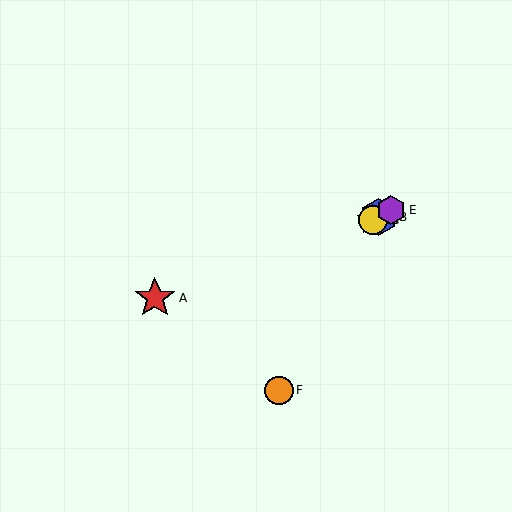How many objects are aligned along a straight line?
4 objects (B, C, D, E) are aligned along a straight line.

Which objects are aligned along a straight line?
Objects B, C, D, E are aligned along a straight line.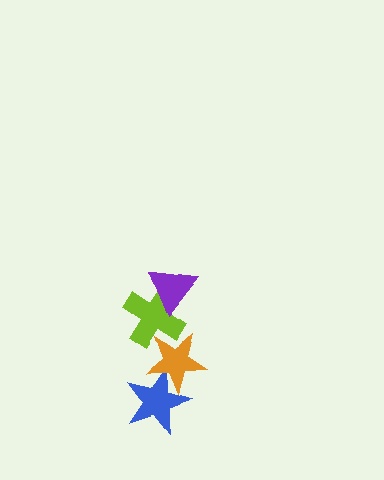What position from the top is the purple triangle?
The purple triangle is 1st from the top.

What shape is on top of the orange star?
The lime cross is on top of the orange star.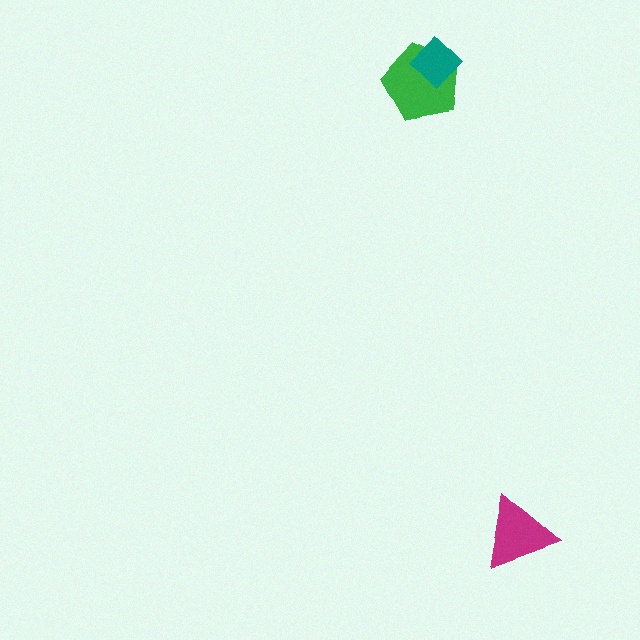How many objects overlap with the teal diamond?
1 object overlaps with the teal diamond.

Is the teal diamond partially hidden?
No, no other shape covers it.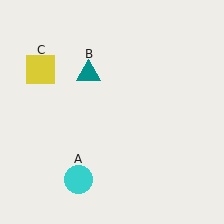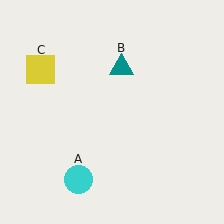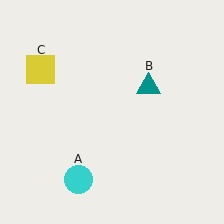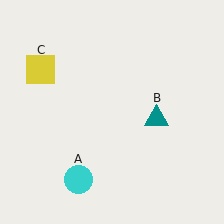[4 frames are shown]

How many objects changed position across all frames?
1 object changed position: teal triangle (object B).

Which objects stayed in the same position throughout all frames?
Cyan circle (object A) and yellow square (object C) remained stationary.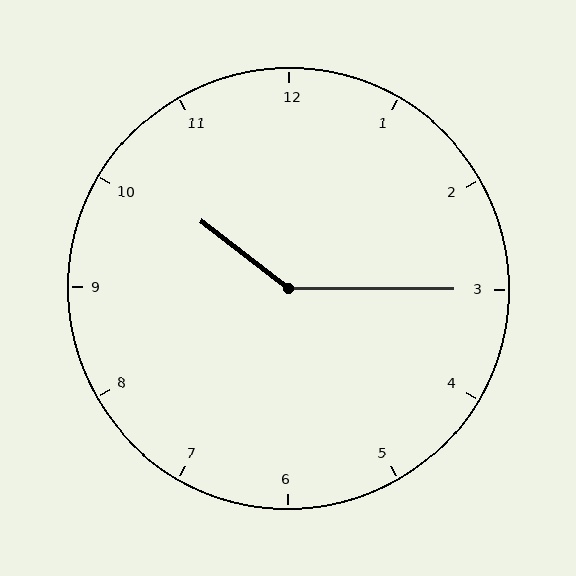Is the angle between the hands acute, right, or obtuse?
It is obtuse.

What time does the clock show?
10:15.